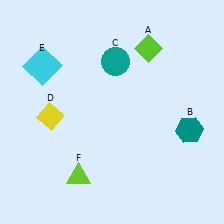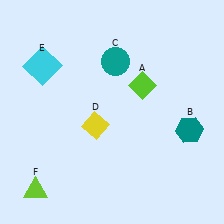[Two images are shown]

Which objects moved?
The objects that moved are: the lime diamond (A), the yellow diamond (D), the lime triangle (F).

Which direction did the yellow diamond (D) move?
The yellow diamond (D) moved right.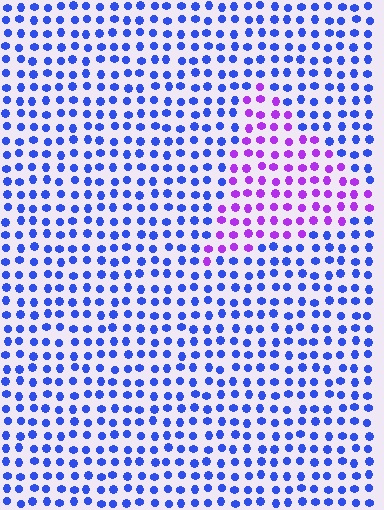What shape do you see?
I see a triangle.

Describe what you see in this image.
The image is filled with small blue elements in a uniform arrangement. A triangle-shaped region is visible where the elements are tinted to a slightly different hue, forming a subtle color boundary.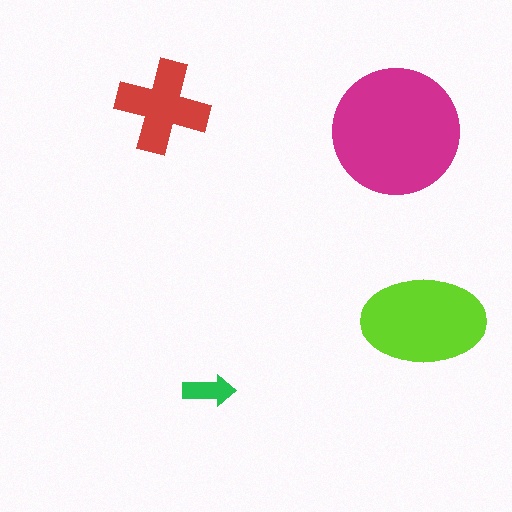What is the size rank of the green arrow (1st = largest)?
4th.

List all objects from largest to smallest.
The magenta circle, the lime ellipse, the red cross, the green arrow.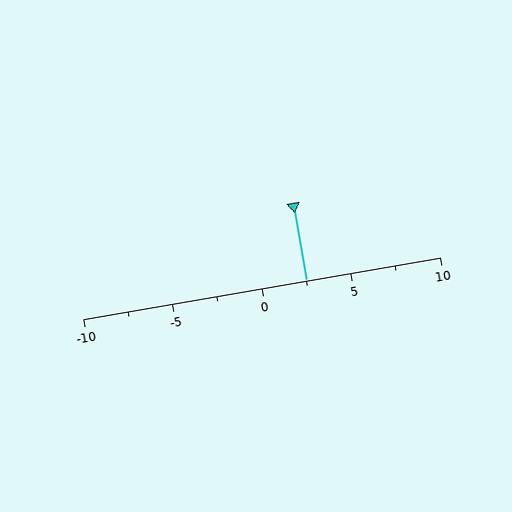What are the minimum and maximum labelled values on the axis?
The axis runs from -10 to 10.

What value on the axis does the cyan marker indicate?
The marker indicates approximately 2.5.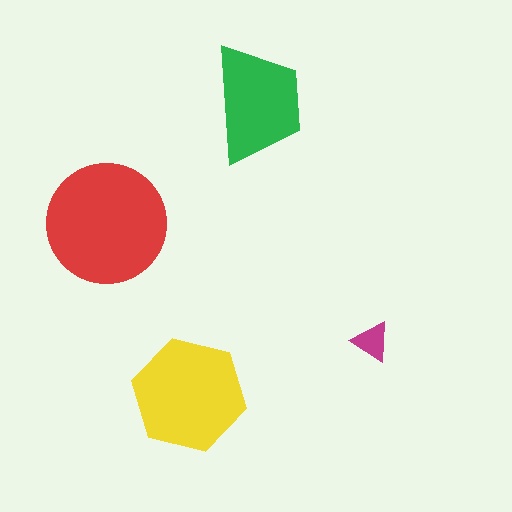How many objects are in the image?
There are 4 objects in the image.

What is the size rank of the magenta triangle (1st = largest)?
4th.